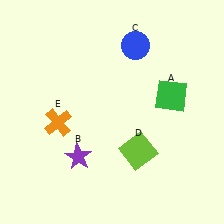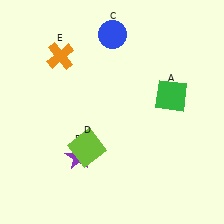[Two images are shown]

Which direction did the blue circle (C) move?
The blue circle (C) moved left.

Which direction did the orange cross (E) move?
The orange cross (E) moved up.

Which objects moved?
The objects that moved are: the blue circle (C), the lime square (D), the orange cross (E).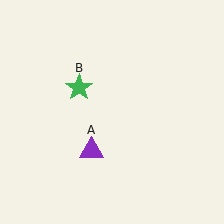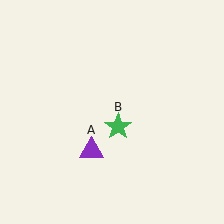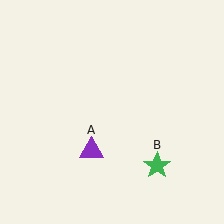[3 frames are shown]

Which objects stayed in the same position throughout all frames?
Purple triangle (object A) remained stationary.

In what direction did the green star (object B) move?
The green star (object B) moved down and to the right.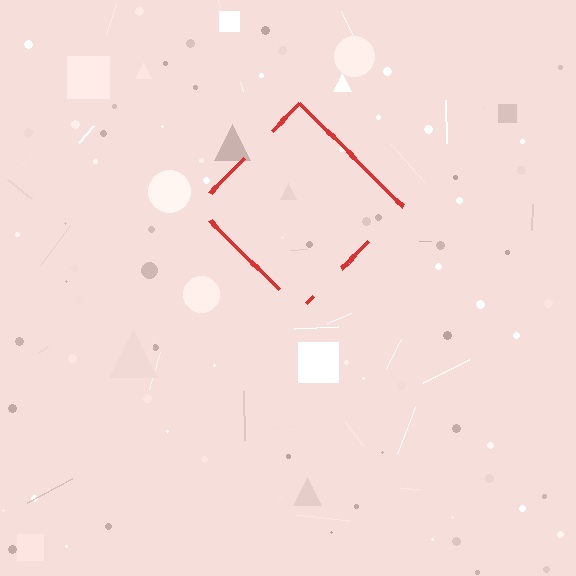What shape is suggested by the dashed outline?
The dashed outline suggests a diamond.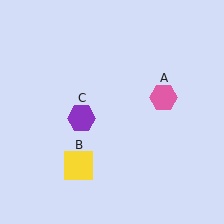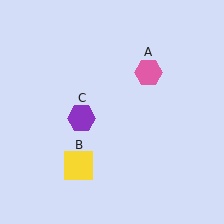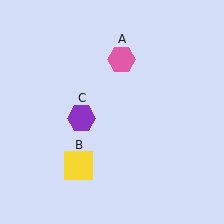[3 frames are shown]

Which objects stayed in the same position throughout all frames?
Yellow square (object B) and purple hexagon (object C) remained stationary.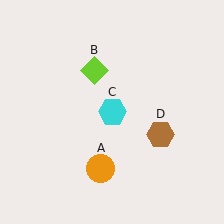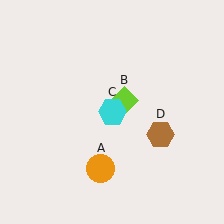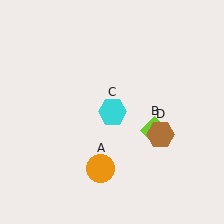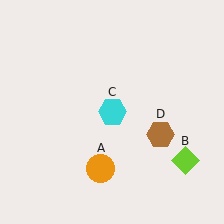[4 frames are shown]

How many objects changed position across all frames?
1 object changed position: lime diamond (object B).